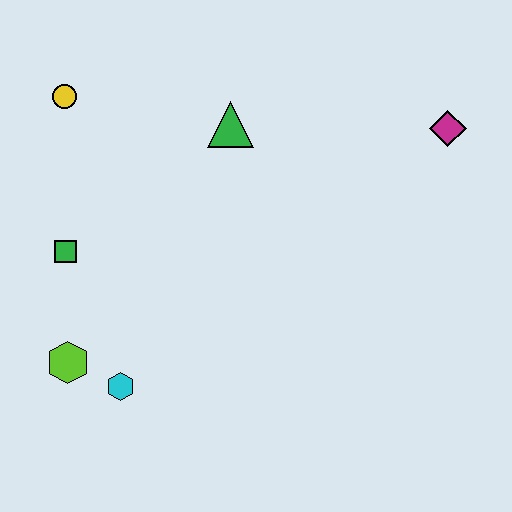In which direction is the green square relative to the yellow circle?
The green square is below the yellow circle.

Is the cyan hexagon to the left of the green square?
No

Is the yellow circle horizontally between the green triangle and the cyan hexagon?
No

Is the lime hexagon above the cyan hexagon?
Yes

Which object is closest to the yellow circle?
The green square is closest to the yellow circle.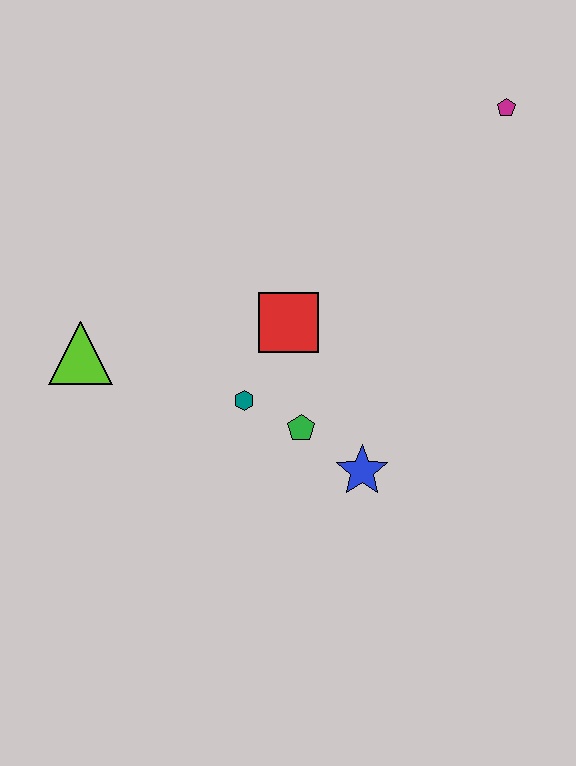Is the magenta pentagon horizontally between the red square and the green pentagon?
No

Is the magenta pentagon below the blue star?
No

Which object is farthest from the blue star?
The magenta pentagon is farthest from the blue star.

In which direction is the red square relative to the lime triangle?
The red square is to the right of the lime triangle.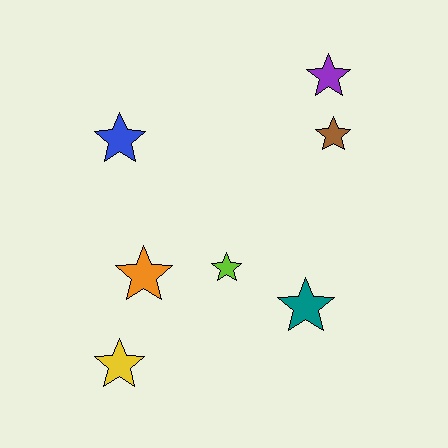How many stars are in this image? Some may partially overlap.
There are 7 stars.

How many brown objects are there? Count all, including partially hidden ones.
There is 1 brown object.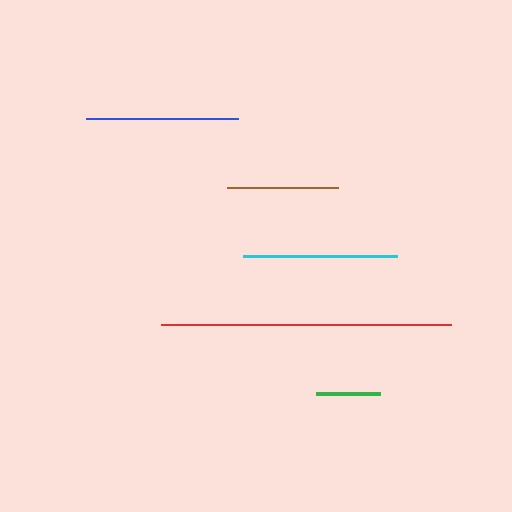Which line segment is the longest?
The red line is the longest at approximately 289 pixels.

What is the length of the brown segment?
The brown segment is approximately 112 pixels long.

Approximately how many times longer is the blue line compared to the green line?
The blue line is approximately 2.4 times the length of the green line.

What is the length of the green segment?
The green segment is approximately 64 pixels long.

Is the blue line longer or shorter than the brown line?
The blue line is longer than the brown line.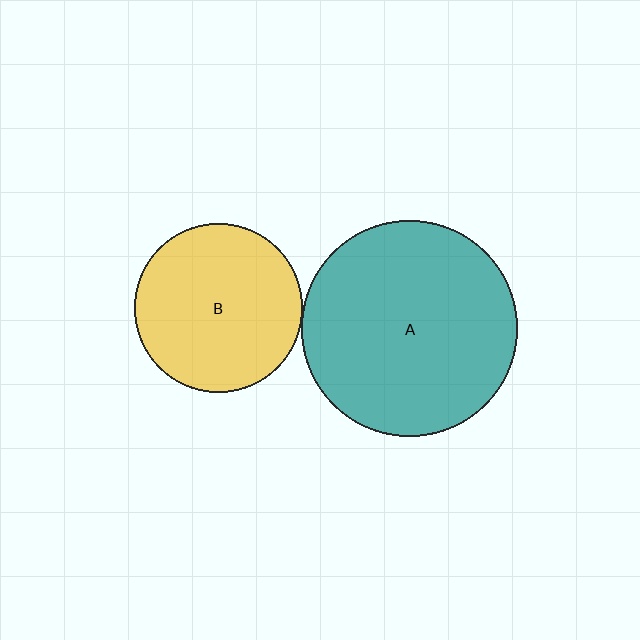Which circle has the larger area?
Circle A (teal).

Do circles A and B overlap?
Yes.